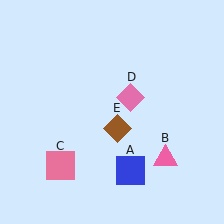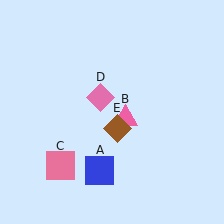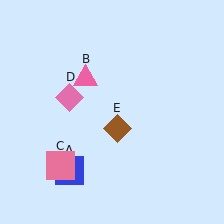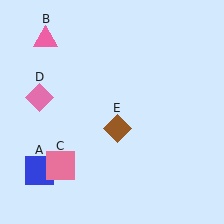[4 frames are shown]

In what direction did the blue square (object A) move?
The blue square (object A) moved left.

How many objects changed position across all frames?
3 objects changed position: blue square (object A), pink triangle (object B), pink diamond (object D).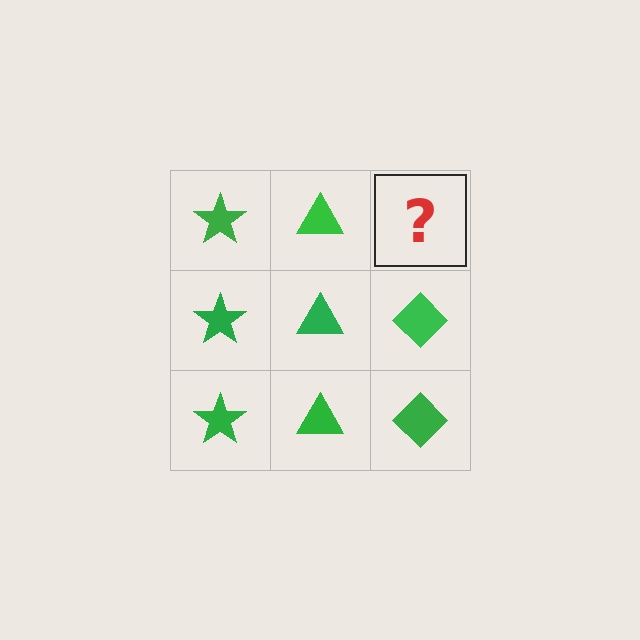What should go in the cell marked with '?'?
The missing cell should contain a green diamond.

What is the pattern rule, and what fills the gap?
The rule is that each column has a consistent shape. The gap should be filled with a green diamond.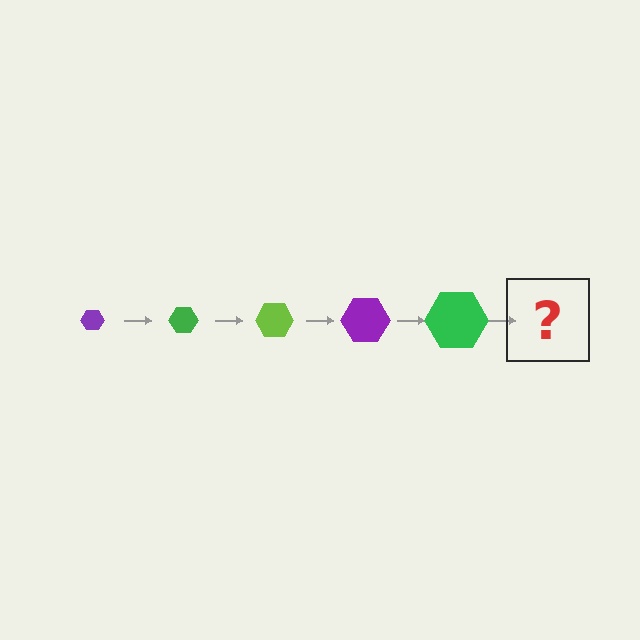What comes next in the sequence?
The next element should be a lime hexagon, larger than the previous one.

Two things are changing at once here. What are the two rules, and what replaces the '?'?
The two rules are that the hexagon grows larger each step and the color cycles through purple, green, and lime. The '?' should be a lime hexagon, larger than the previous one.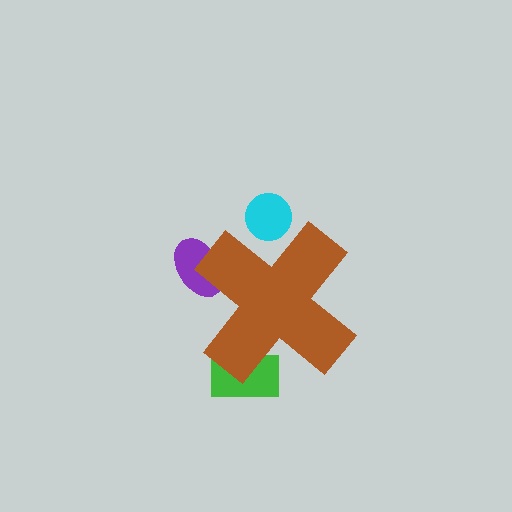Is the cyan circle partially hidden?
Yes, the cyan circle is partially hidden behind the brown cross.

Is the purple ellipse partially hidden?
Yes, the purple ellipse is partially hidden behind the brown cross.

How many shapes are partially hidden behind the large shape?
3 shapes are partially hidden.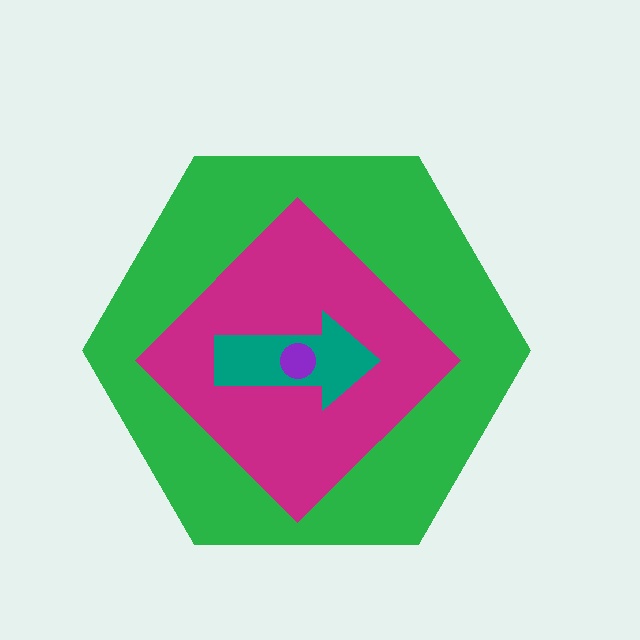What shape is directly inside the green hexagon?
The magenta diamond.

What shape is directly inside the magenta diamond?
The teal arrow.